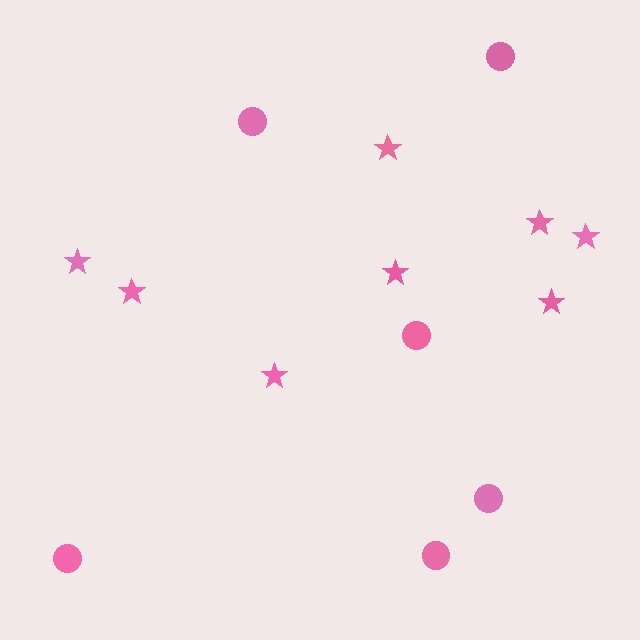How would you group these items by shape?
There are 2 groups: one group of circles (6) and one group of stars (8).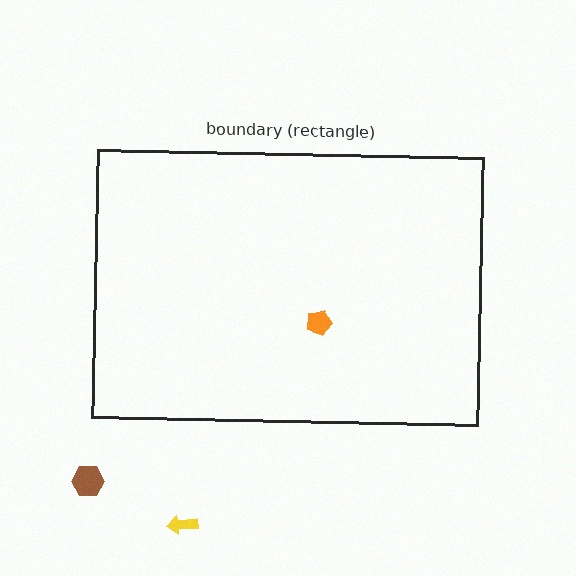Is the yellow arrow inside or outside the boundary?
Outside.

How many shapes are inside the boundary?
1 inside, 2 outside.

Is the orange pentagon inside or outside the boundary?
Inside.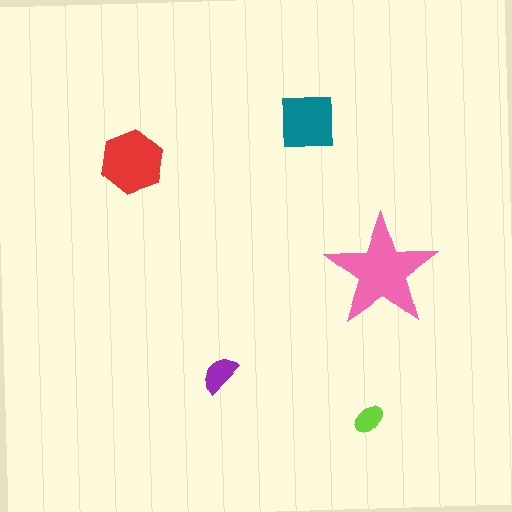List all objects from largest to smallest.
The pink star, the red hexagon, the teal square, the purple semicircle, the lime ellipse.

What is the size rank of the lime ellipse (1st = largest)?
5th.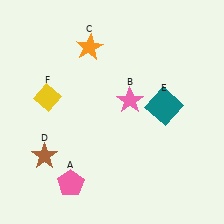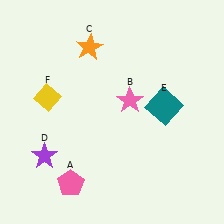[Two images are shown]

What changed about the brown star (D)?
In Image 1, D is brown. In Image 2, it changed to purple.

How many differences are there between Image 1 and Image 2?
There is 1 difference between the two images.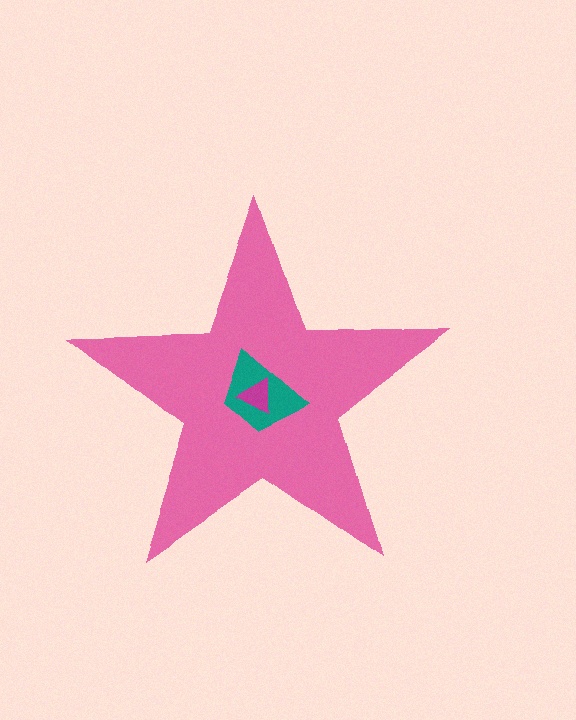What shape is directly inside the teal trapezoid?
The magenta triangle.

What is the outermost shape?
The pink star.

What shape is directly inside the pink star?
The teal trapezoid.